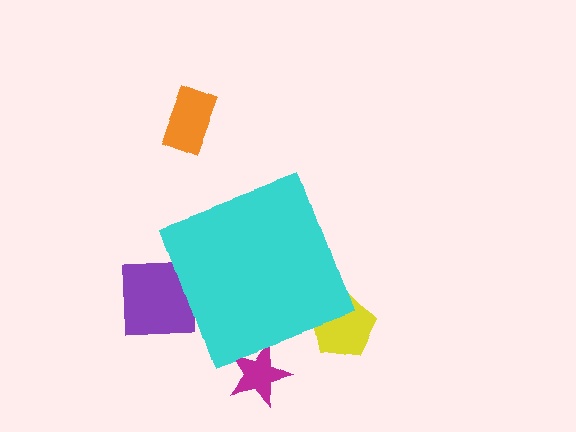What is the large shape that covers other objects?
A cyan diamond.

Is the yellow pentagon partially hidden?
Yes, the yellow pentagon is partially hidden behind the cyan diamond.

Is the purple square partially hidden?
Yes, the purple square is partially hidden behind the cyan diamond.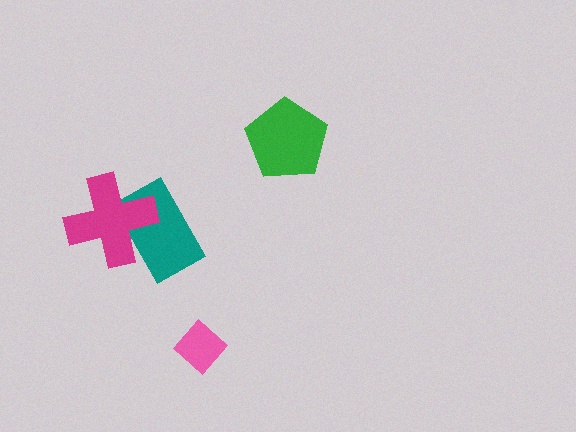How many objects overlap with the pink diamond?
0 objects overlap with the pink diamond.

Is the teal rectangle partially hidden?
Yes, it is partially covered by another shape.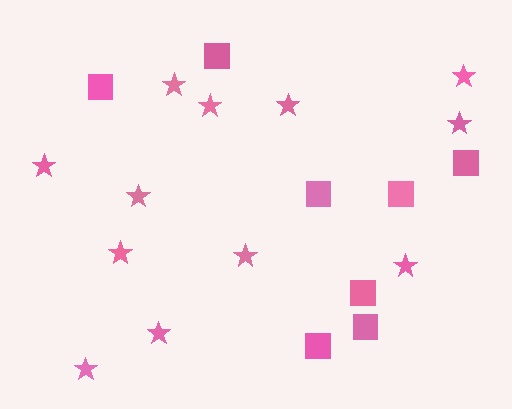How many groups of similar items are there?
There are 2 groups: one group of stars (12) and one group of squares (8).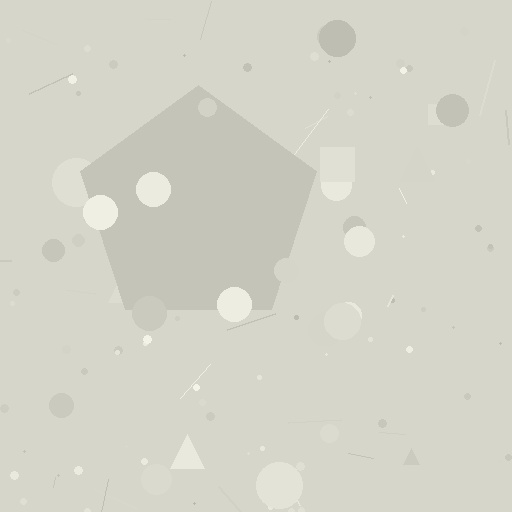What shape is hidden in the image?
A pentagon is hidden in the image.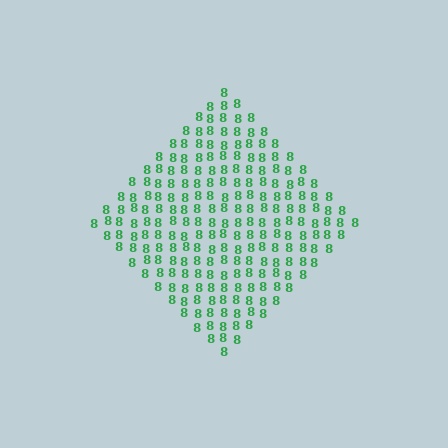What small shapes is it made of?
It is made of small digit 8's.